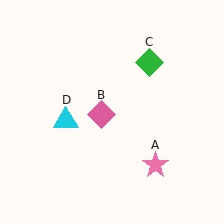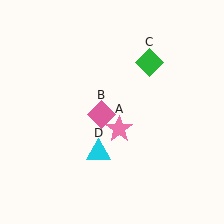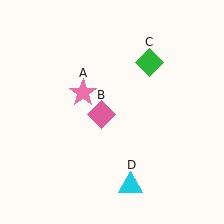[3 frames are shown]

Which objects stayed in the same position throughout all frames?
Pink diamond (object B) and green diamond (object C) remained stationary.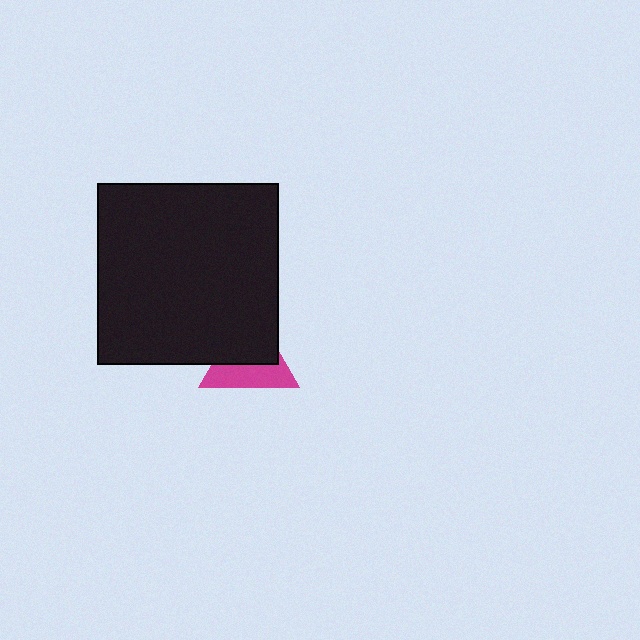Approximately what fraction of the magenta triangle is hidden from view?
Roughly 55% of the magenta triangle is hidden behind the black square.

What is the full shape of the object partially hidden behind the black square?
The partially hidden object is a magenta triangle.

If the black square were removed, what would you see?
You would see the complete magenta triangle.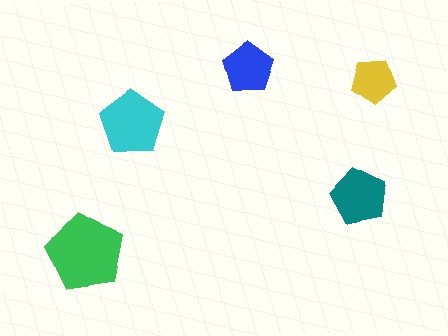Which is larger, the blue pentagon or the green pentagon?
The green one.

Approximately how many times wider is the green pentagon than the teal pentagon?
About 1.5 times wider.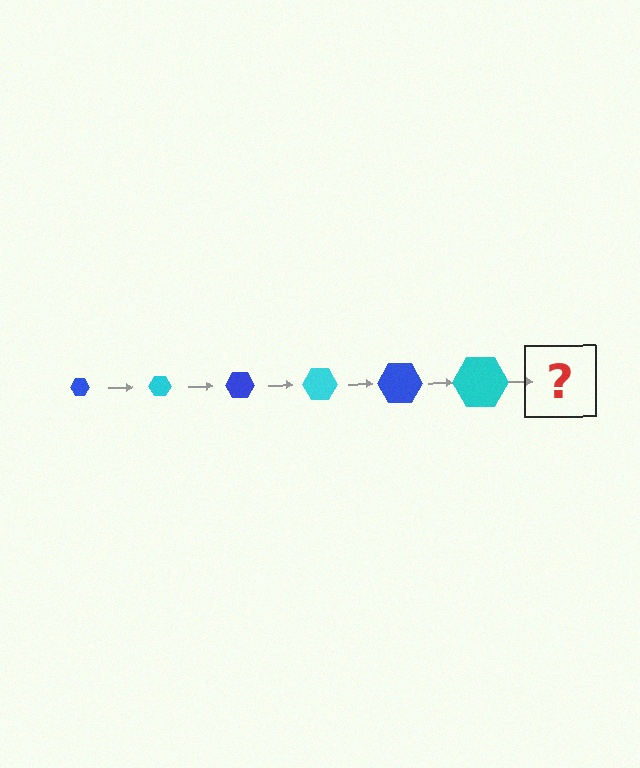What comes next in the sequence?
The next element should be a blue hexagon, larger than the previous one.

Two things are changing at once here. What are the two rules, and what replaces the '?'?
The two rules are that the hexagon grows larger each step and the color cycles through blue and cyan. The '?' should be a blue hexagon, larger than the previous one.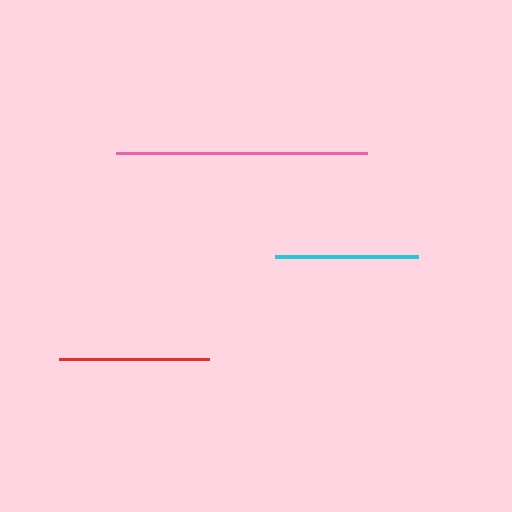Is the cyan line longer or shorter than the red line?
The red line is longer than the cyan line.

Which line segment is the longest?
The pink line is the longest at approximately 251 pixels.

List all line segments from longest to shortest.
From longest to shortest: pink, red, cyan.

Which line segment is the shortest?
The cyan line is the shortest at approximately 144 pixels.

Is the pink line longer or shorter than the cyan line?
The pink line is longer than the cyan line.